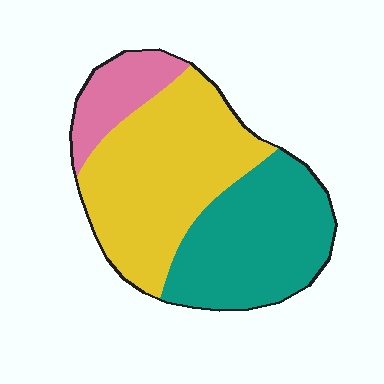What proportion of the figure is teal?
Teal takes up about three eighths (3/8) of the figure.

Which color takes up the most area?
Yellow, at roughly 50%.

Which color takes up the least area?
Pink, at roughly 15%.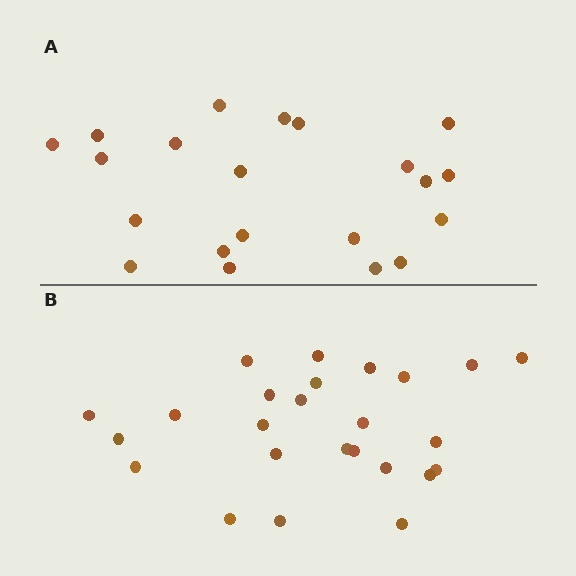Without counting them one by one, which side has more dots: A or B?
Region B (the bottom region) has more dots.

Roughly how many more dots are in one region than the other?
Region B has about 4 more dots than region A.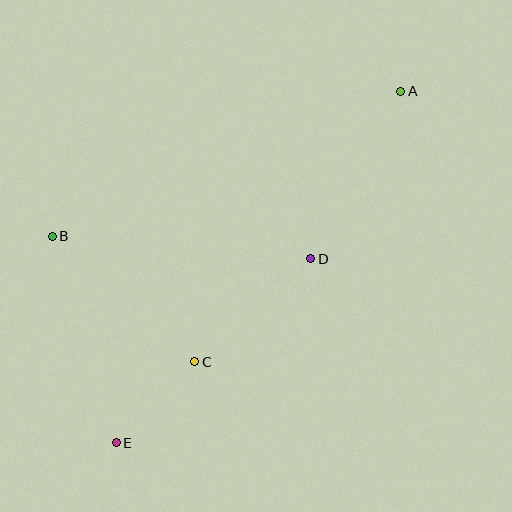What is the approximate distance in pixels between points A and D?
The distance between A and D is approximately 190 pixels.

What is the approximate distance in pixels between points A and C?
The distance between A and C is approximately 340 pixels.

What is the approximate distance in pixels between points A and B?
The distance between A and B is approximately 378 pixels.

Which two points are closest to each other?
Points C and E are closest to each other.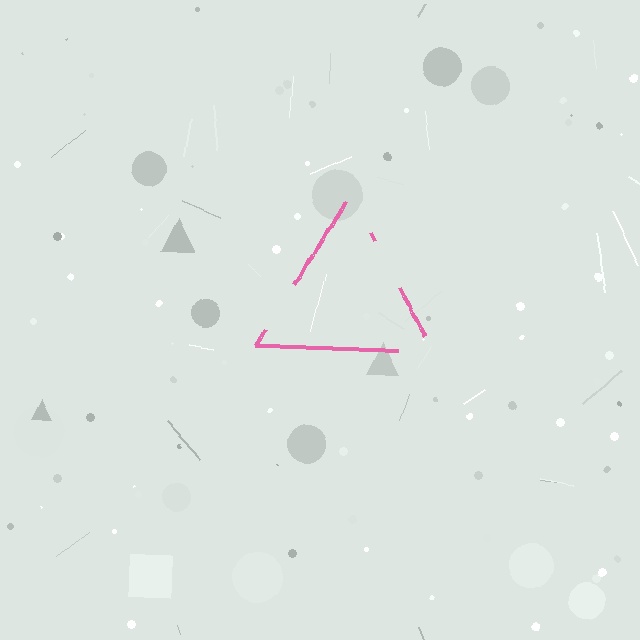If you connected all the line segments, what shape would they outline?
They would outline a triangle.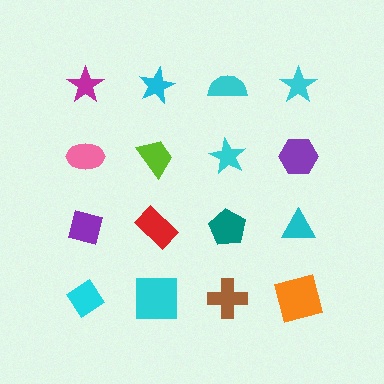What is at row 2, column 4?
A purple hexagon.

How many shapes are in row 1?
4 shapes.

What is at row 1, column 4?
A cyan star.